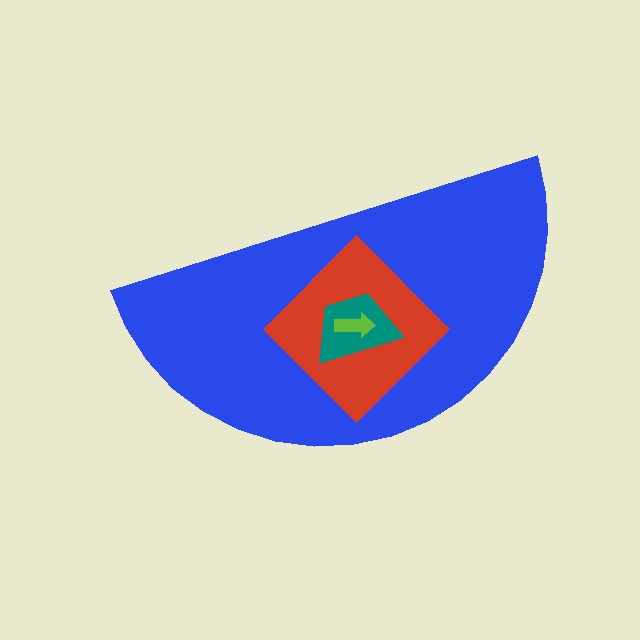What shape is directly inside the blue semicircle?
The red diamond.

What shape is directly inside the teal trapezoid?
The lime arrow.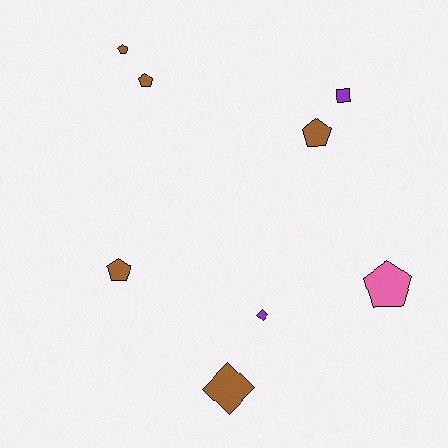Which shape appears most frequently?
Pentagon, with 5 objects.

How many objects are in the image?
There are 8 objects.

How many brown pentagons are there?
There are 4 brown pentagons.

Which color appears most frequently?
Brown, with 5 objects.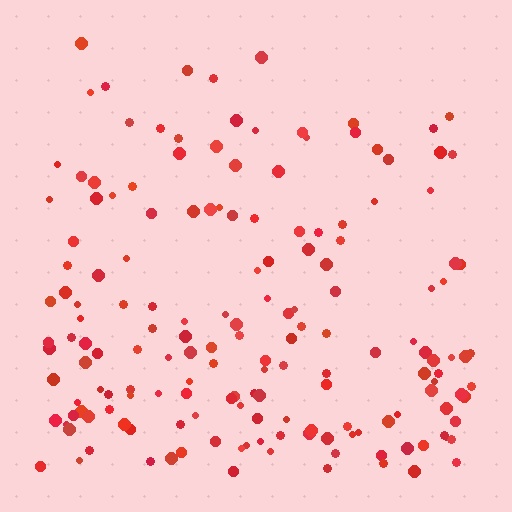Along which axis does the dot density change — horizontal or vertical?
Vertical.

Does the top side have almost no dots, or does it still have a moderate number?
Still a moderate number, just noticeably fewer than the bottom.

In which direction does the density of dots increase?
From top to bottom, with the bottom side densest.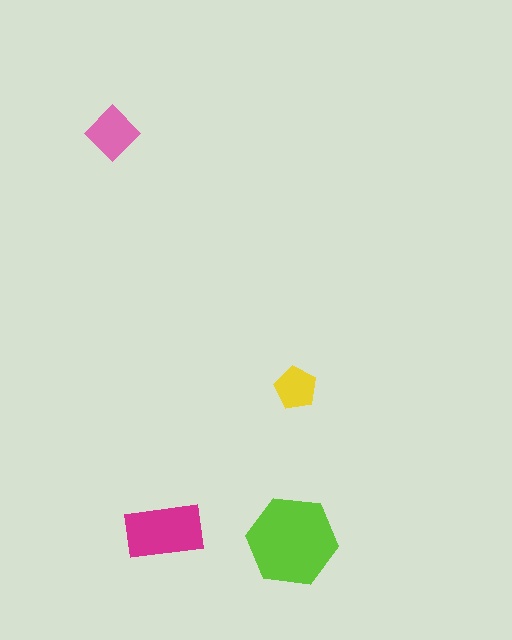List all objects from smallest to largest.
The yellow pentagon, the pink diamond, the magenta rectangle, the lime hexagon.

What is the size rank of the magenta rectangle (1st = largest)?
2nd.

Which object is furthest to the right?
The yellow pentagon is rightmost.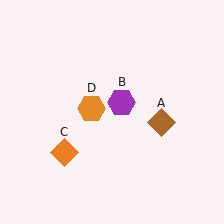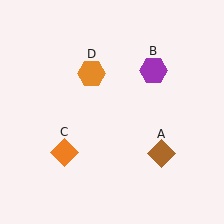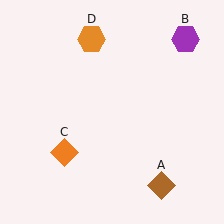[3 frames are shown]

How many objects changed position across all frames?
3 objects changed position: brown diamond (object A), purple hexagon (object B), orange hexagon (object D).